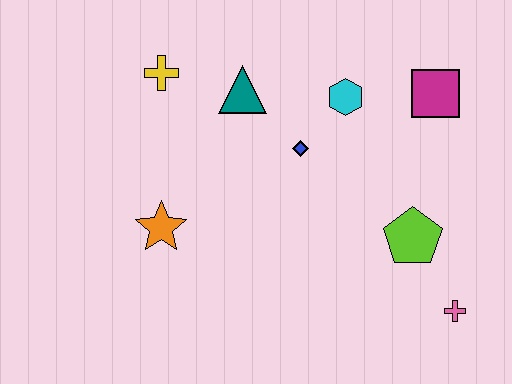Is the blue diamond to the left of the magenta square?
Yes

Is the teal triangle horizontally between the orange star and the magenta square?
Yes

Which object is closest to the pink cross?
The lime pentagon is closest to the pink cross.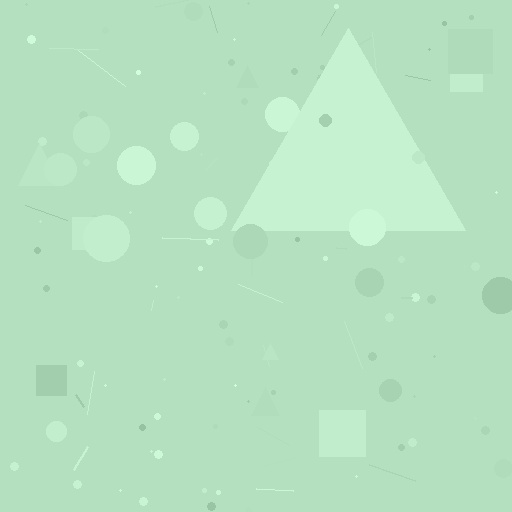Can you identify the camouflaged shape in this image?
The camouflaged shape is a triangle.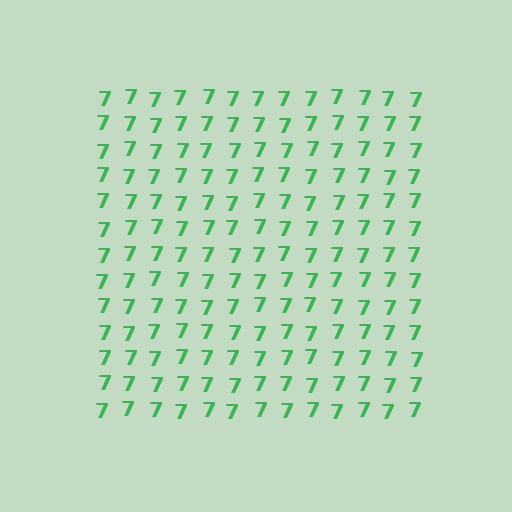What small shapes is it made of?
It is made of small digit 7's.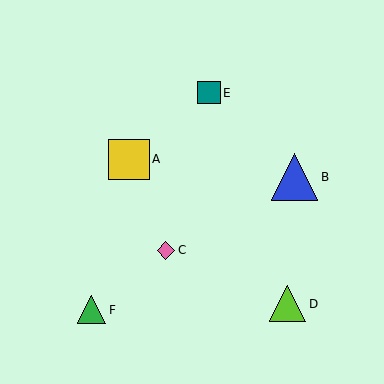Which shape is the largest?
The blue triangle (labeled B) is the largest.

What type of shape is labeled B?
Shape B is a blue triangle.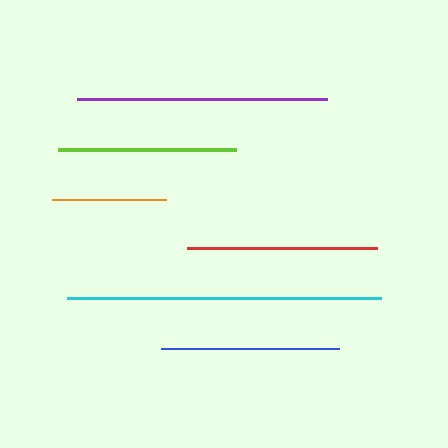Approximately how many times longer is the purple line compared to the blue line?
The purple line is approximately 1.4 times the length of the blue line.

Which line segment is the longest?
The cyan line is the longest at approximately 314 pixels.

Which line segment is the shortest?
The orange line is the shortest at approximately 114 pixels.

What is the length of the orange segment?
The orange segment is approximately 114 pixels long.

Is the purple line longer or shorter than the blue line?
The purple line is longer than the blue line.